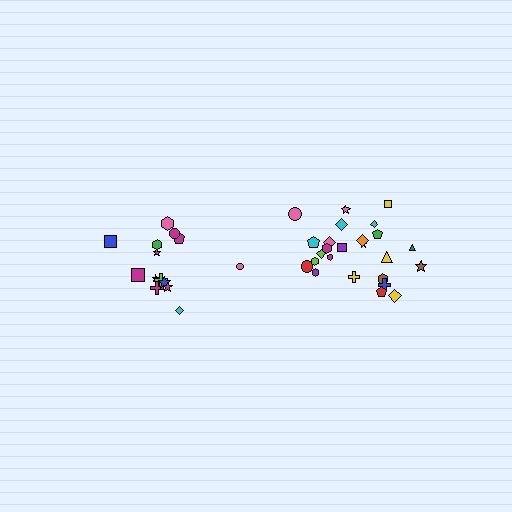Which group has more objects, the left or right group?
The right group.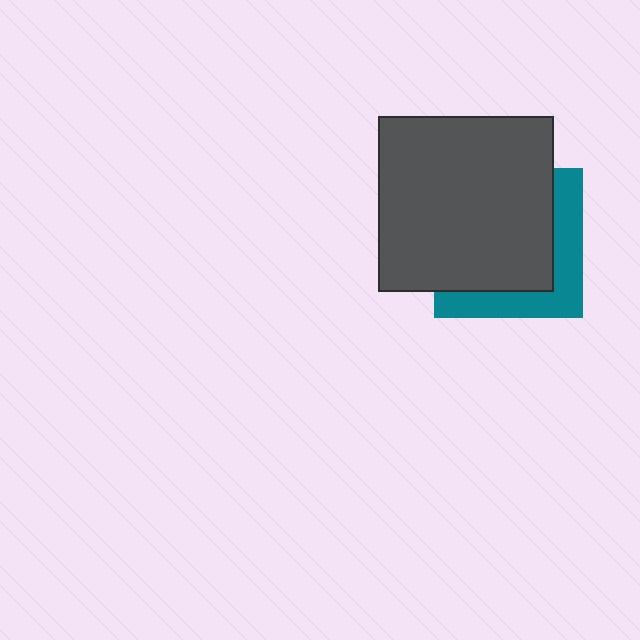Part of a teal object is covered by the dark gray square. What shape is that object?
It is a square.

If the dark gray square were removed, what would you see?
You would see the complete teal square.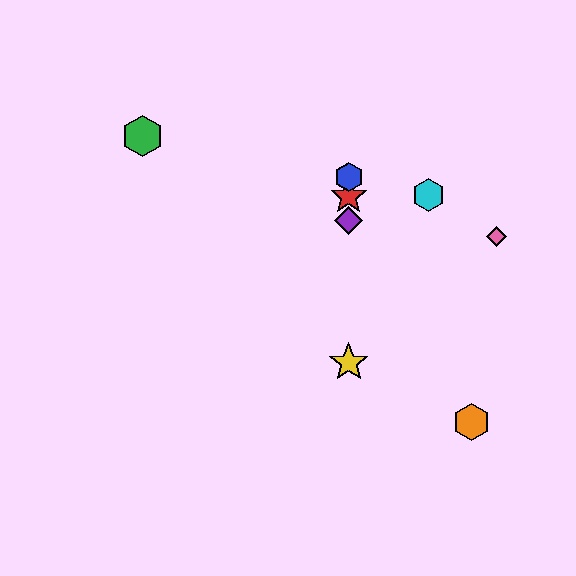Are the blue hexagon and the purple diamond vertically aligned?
Yes, both are at x≈349.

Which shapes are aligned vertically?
The red star, the blue hexagon, the yellow star, the purple diamond are aligned vertically.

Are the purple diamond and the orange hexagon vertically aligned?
No, the purple diamond is at x≈349 and the orange hexagon is at x≈471.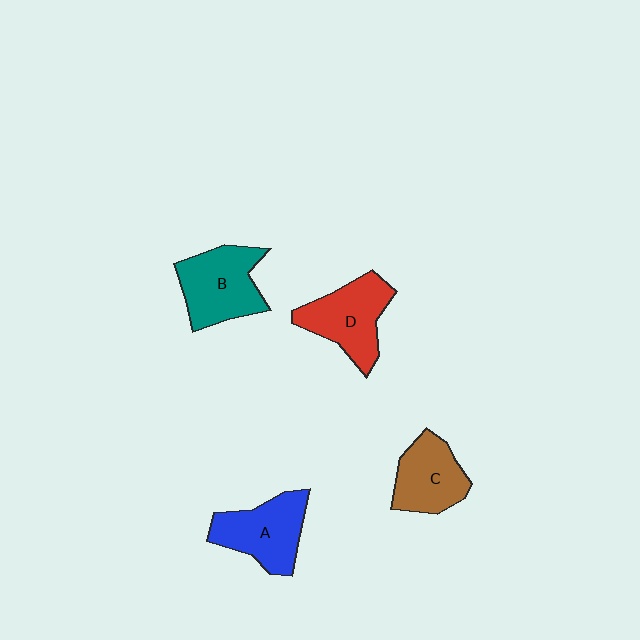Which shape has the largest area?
Shape B (teal).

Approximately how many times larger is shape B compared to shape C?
Approximately 1.2 times.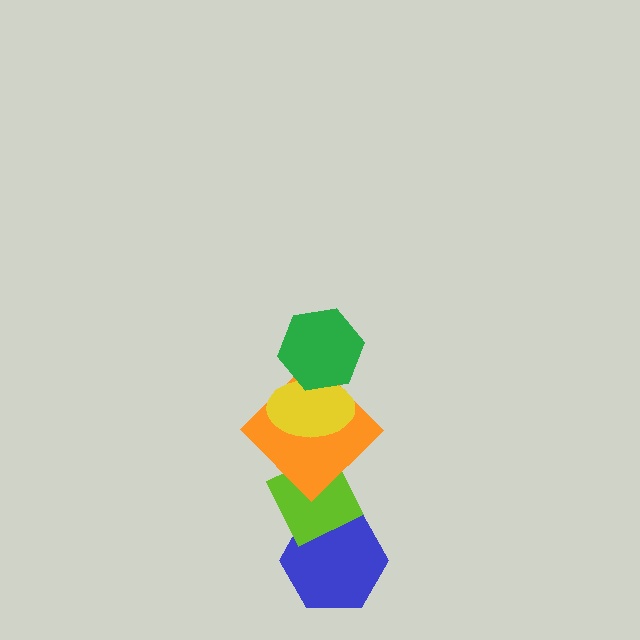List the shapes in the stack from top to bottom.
From top to bottom: the green hexagon, the yellow ellipse, the orange diamond, the lime diamond, the blue hexagon.